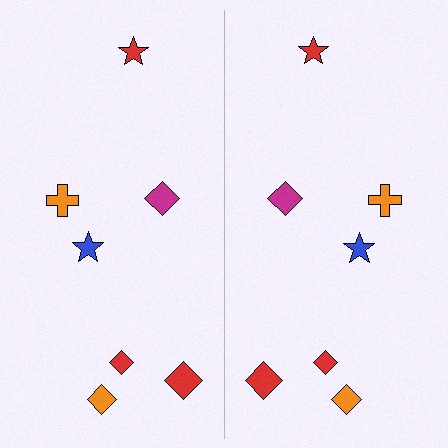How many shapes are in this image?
There are 14 shapes in this image.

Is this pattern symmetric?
Yes, this pattern has bilateral (reflection) symmetry.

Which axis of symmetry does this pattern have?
The pattern has a vertical axis of symmetry running through the center of the image.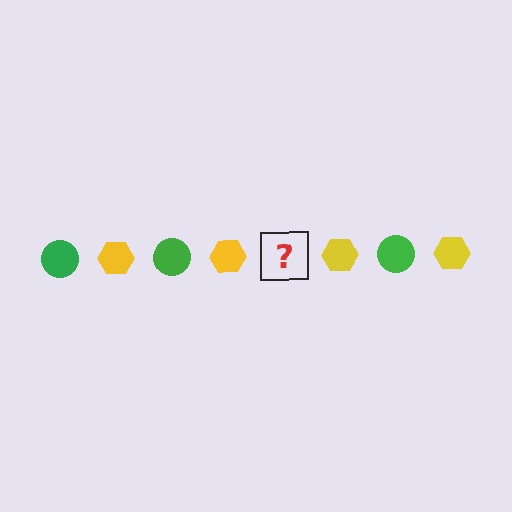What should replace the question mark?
The question mark should be replaced with a green circle.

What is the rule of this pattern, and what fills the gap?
The rule is that the pattern alternates between green circle and yellow hexagon. The gap should be filled with a green circle.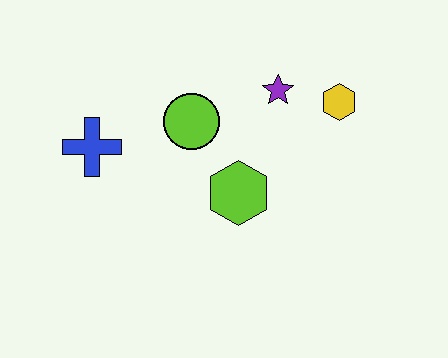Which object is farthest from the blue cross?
The yellow hexagon is farthest from the blue cross.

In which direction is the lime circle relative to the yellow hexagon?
The lime circle is to the left of the yellow hexagon.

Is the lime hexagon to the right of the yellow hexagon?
No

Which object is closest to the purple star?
The yellow hexagon is closest to the purple star.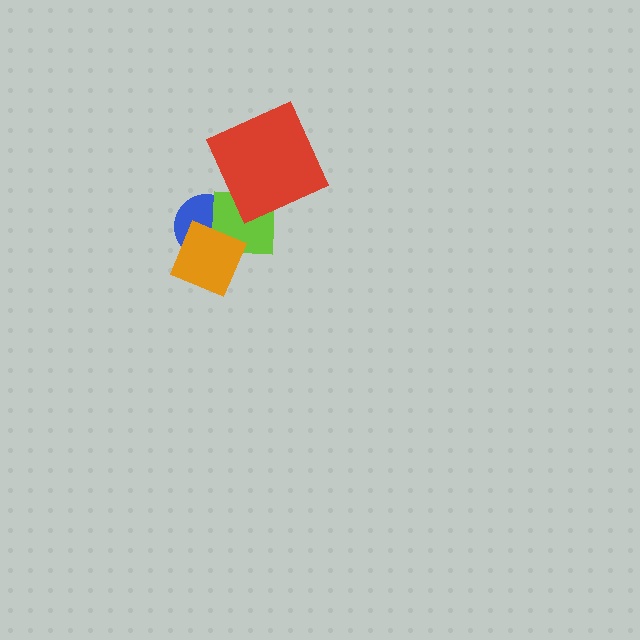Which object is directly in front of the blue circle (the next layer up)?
The lime square is directly in front of the blue circle.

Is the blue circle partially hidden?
Yes, it is partially covered by another shape.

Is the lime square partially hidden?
Yes, it is partially covered by another shape.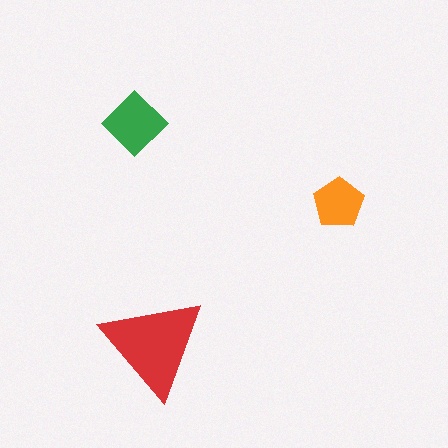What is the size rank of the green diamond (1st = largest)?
2nd.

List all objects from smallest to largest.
The orange pentagon, the green diamond, the red triangle.